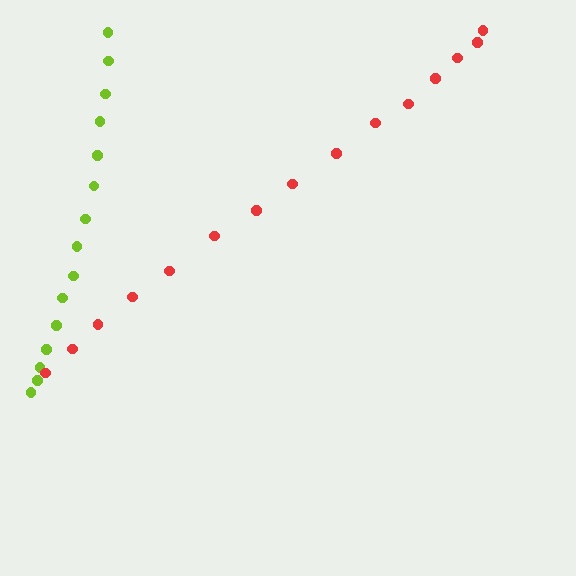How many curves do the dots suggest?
There are 2 distinct paths.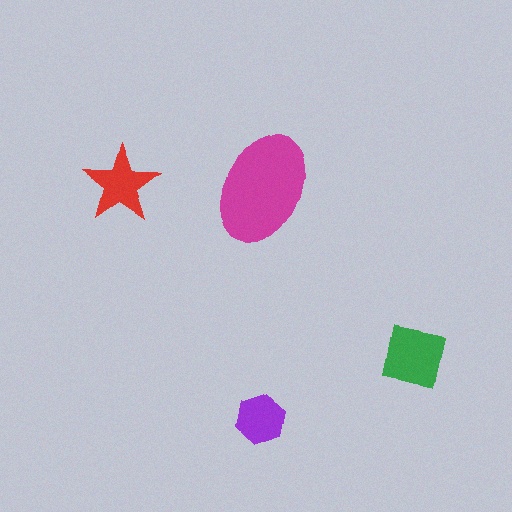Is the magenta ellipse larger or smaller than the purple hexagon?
Larger.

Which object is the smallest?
The purple hexagon.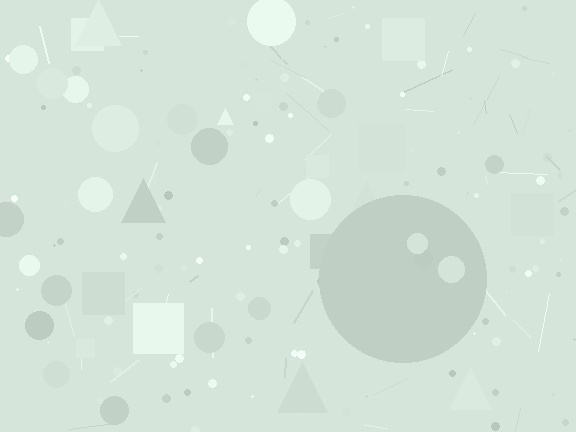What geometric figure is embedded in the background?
A circle is embedded in the background.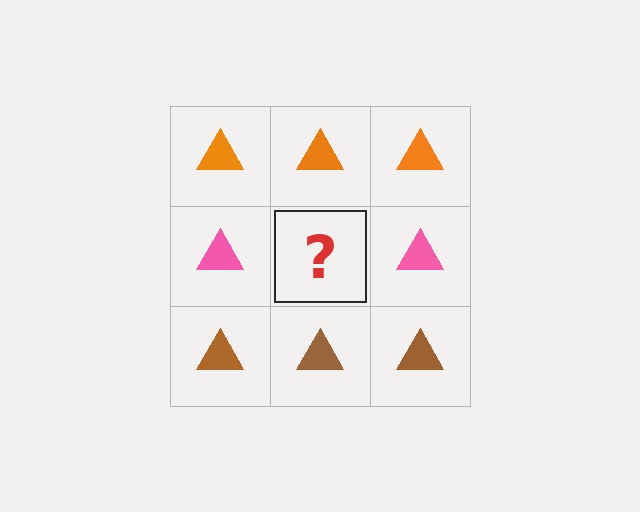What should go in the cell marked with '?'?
The missing cell should contain a pink triangle.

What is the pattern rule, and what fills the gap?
The rule is that each row has a consistent color. The gap should be filled with a pink triangle.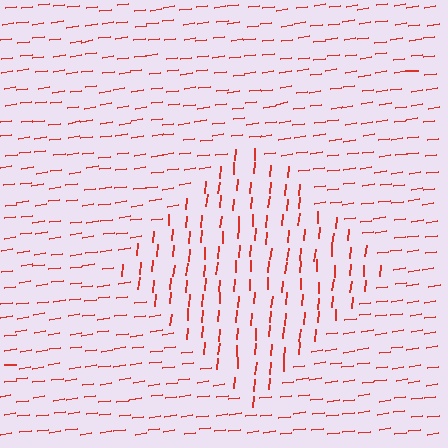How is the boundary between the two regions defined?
The boundary is defined purely by a change in line orientation (approximately 78 degrees difference). All lines are the same color and thickness.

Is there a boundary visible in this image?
Yes, there is a texture boundary formed by a change in line orientation.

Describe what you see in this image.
The image is filled with small red line segments. A diamond region in the image has lines oriented differently from the surrounding lines, creating a visible texture boundary.